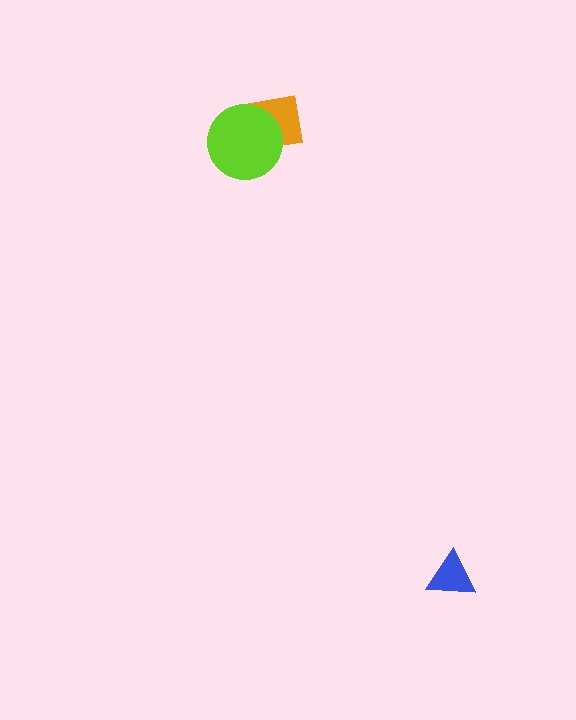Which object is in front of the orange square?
The lime circle is in front of the orange square.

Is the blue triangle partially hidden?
No, no other shape covers it.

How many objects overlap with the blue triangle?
0 objects overlap with the blue triangle.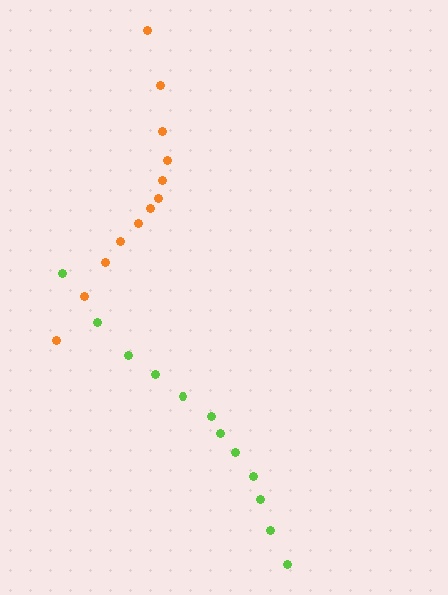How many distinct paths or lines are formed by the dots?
There are 2 distinct paths.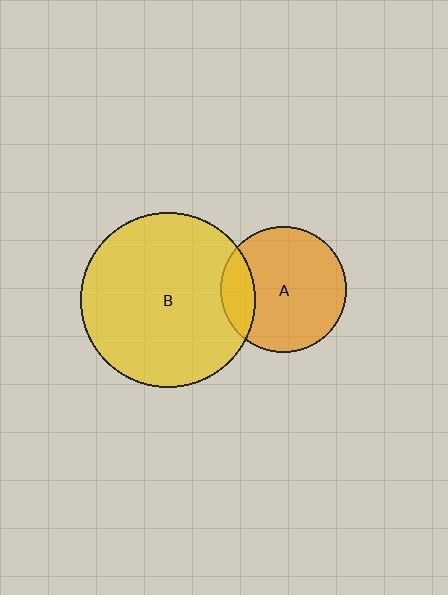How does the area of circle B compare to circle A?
Approximately 1.9 times.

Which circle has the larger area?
Circle B (yellow).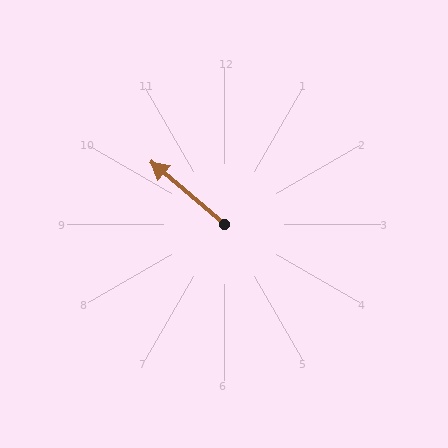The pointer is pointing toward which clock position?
Roughly 10 o'clock.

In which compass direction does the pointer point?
Northwest.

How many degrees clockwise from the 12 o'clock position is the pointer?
Approximately 311 degrees.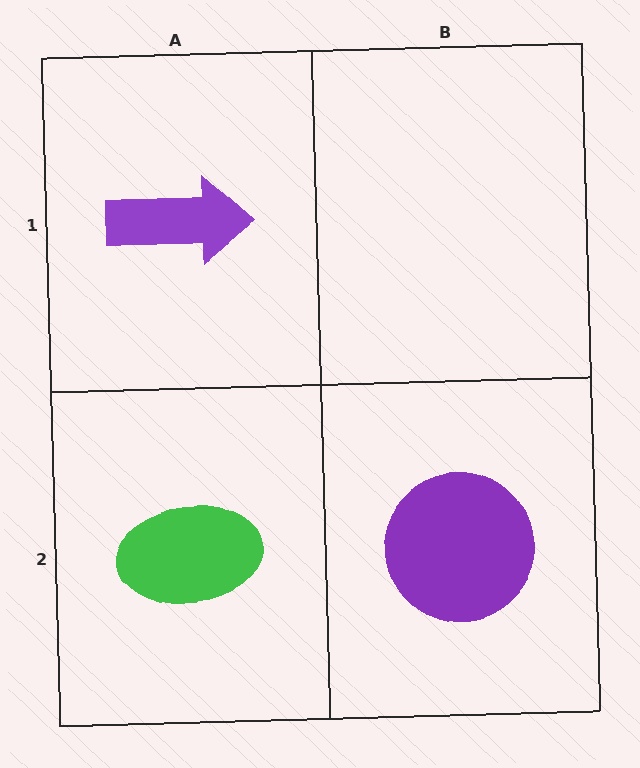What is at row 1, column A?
A purple arrow.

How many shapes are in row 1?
1 shape.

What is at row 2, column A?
A green ellipse.